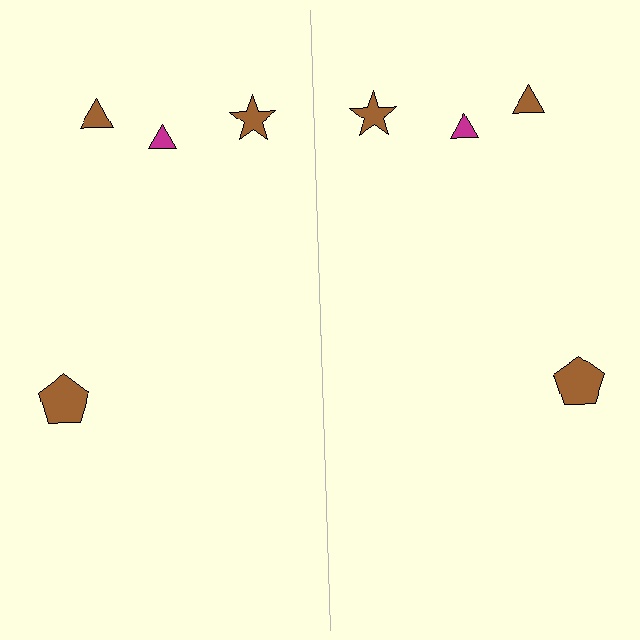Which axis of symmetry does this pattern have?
The pattern has a vertical axis of symmetry running through the center of the image.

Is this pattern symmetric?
Yes, this pattern has bilateral (reflection) symmetry.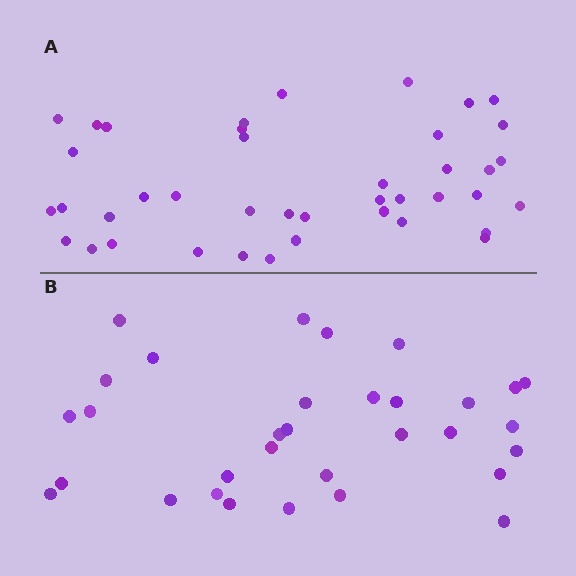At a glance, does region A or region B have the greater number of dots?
Region A (the top region) has more dots.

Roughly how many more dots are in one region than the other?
Region A has roughly 8 or so more dots than region B.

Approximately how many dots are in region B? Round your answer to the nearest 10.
About 30 dots. (The exact count is 32, which rounds to 30.)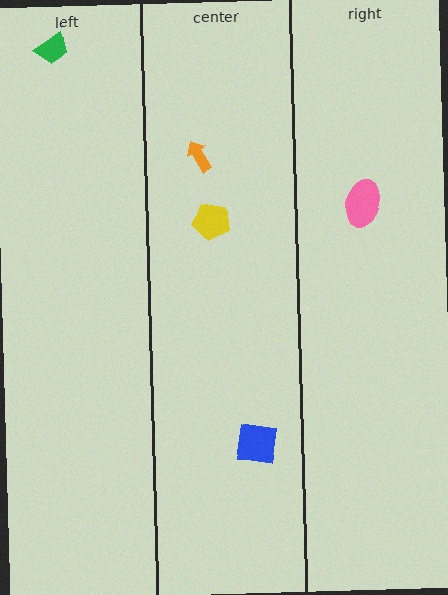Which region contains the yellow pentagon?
The center region.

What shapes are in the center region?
The blue square, the yellow pentagon, the orange arrow.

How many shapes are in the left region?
1.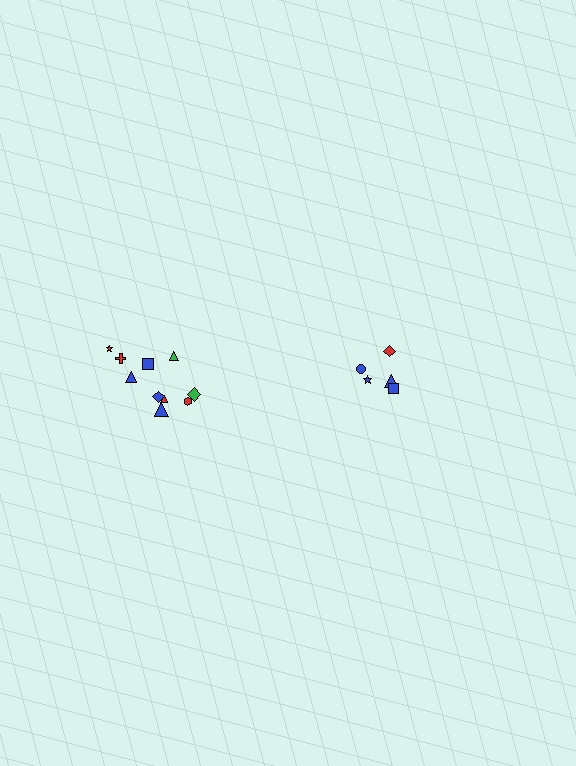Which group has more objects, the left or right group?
The left group.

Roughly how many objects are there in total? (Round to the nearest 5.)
Roughly 15 objects in total.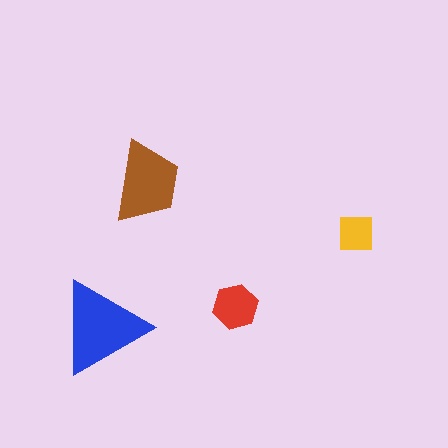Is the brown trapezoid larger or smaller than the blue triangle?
Smaller.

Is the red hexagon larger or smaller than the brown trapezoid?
Smaller.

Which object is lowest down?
The blue triangle is bottommost.